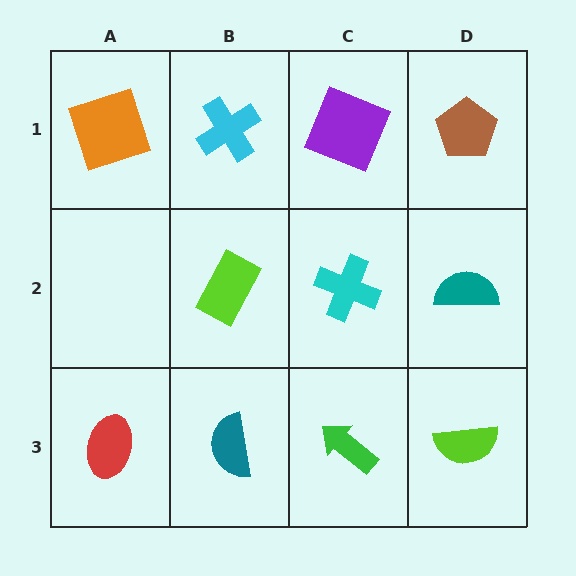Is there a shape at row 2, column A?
No, that cell is empty.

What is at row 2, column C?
A cyan cross.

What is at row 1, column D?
A brown pentagon.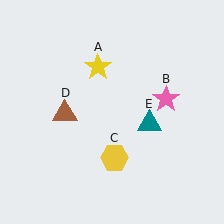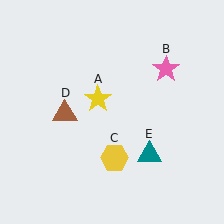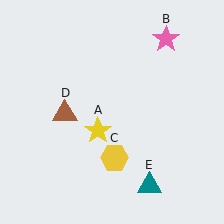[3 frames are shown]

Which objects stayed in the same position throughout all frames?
Yellow hexagon (object C) and brown triangle (object D) remained stationary.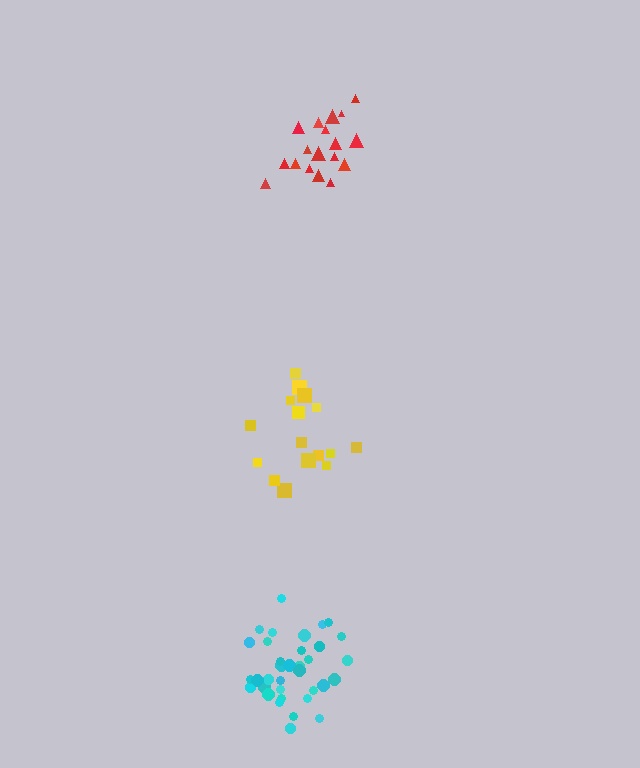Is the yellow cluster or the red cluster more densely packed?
Red.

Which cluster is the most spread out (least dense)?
Yellow.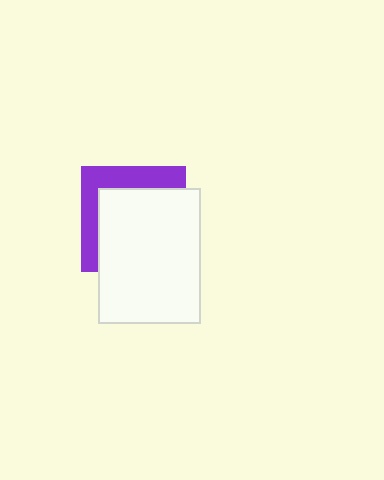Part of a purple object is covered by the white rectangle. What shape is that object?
It is a square.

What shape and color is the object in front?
The object in front is a white rectangle.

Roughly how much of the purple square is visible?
A small part of it is visible (roughly 33%).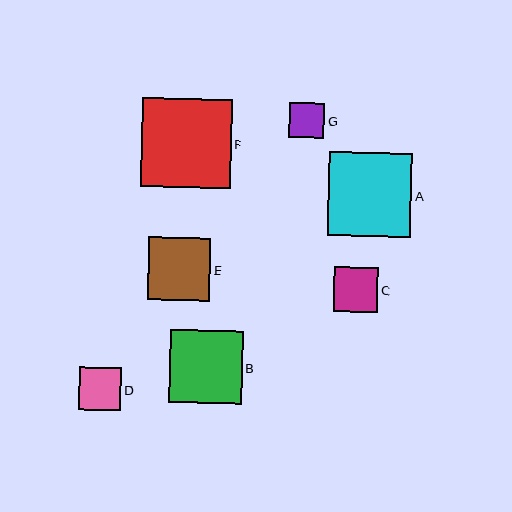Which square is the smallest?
Square G is the smallest with a size of approximately 35 pixels.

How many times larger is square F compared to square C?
Square F is approximately 2.0 times the size of square C.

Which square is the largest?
Square F is the largest with a size of approximately 89 pixels.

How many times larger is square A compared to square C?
Square A is approximately 1.9 times the size of square C.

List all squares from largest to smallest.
From largest to smallest: F, A, B, E, C, D, G.